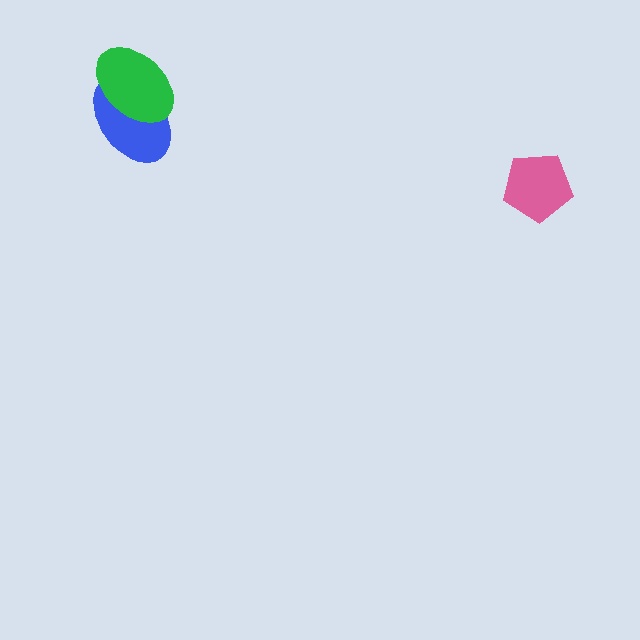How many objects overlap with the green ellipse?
1 object overlaps with the green ellipse.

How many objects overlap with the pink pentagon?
0 objects overlap with the pink pentagon.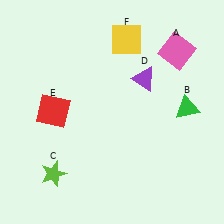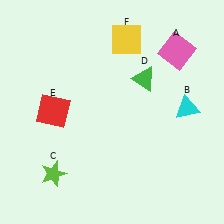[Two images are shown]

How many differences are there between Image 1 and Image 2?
There are 2 differences between the two images.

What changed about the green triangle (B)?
In Image 1, B is green. In Image 2, it changed to cyan.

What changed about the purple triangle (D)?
In Image 1, D is purple. In Image 2, it changed to green.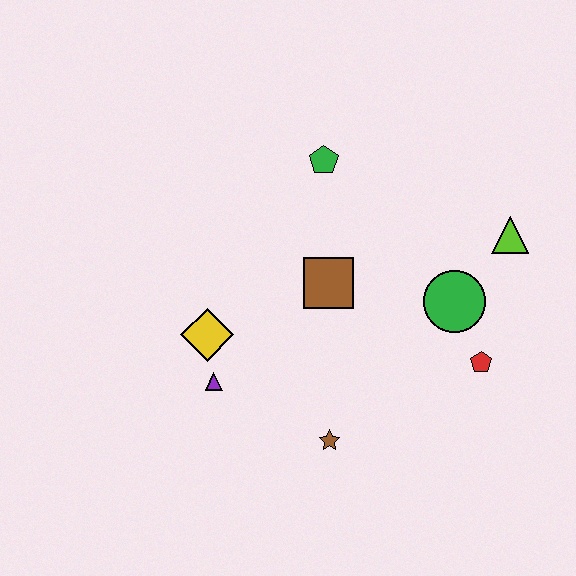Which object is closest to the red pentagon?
The green circle is closest to the red pentagon.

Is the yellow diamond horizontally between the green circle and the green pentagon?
No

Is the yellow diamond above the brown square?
No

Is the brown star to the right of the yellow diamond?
Yes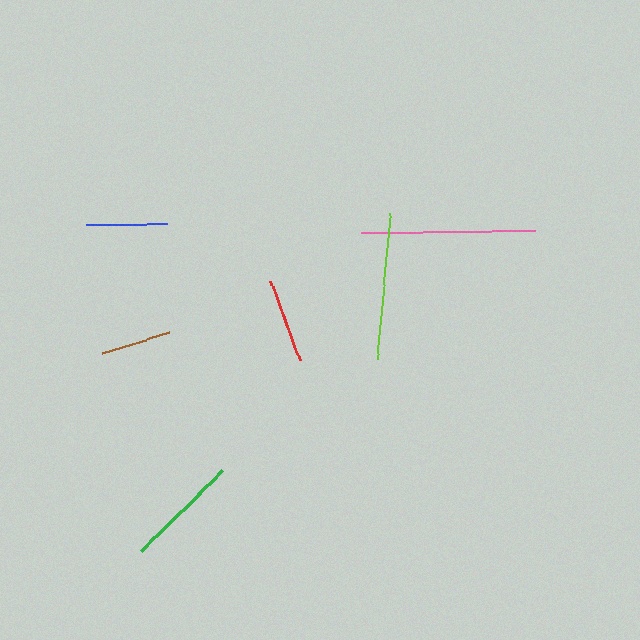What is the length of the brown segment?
The brown segment is approximately 71 pixels long.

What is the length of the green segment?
The green segment is approximately 114 pixels long.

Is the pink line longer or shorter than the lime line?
The pink line is longer than the lime line.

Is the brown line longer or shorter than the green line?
The green line is longer than the brown line.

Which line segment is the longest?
The pink line is the longest at approximately 174 pixels.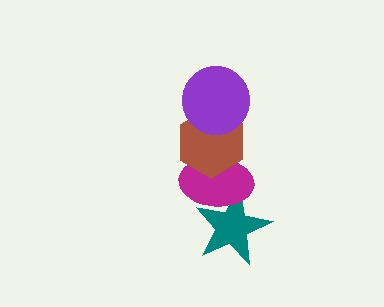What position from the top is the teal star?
The teal star is 4th from the top.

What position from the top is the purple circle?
The purple circle is 1st from the top.